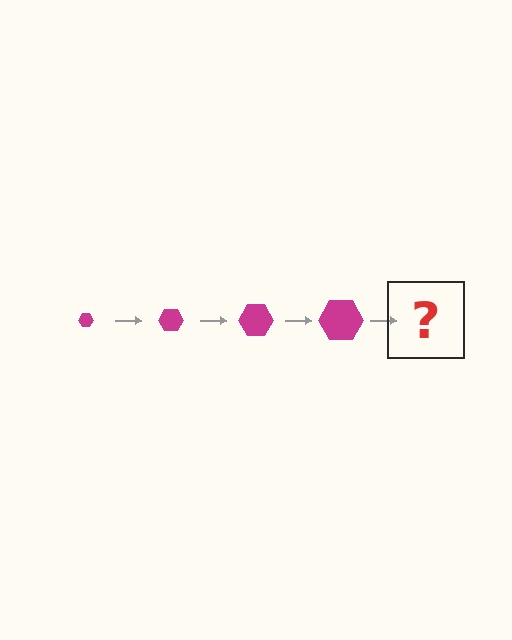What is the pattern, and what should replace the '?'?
The pattern is that the hexagon gets progressively larger each step. The '?' should be a magenta hexagon, larger than the previous one.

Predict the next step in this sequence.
The next step is a magenta hexagon, larger than the previous one.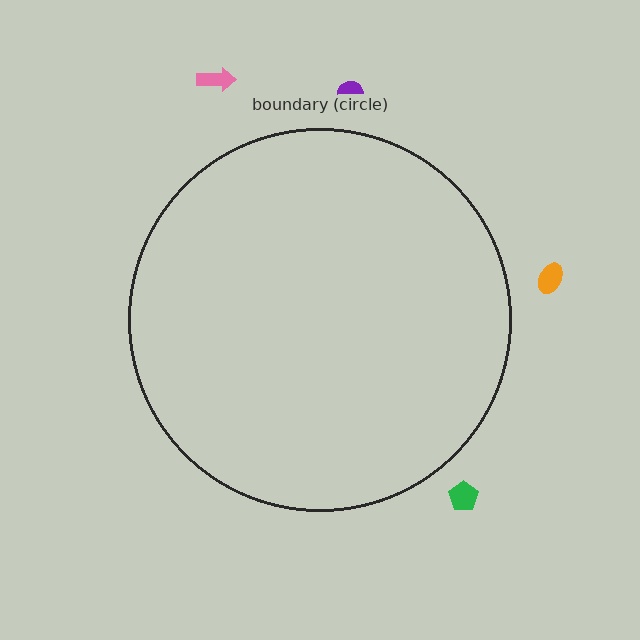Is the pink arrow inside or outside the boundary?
Outside.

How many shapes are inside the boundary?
0 inside, 4 outside.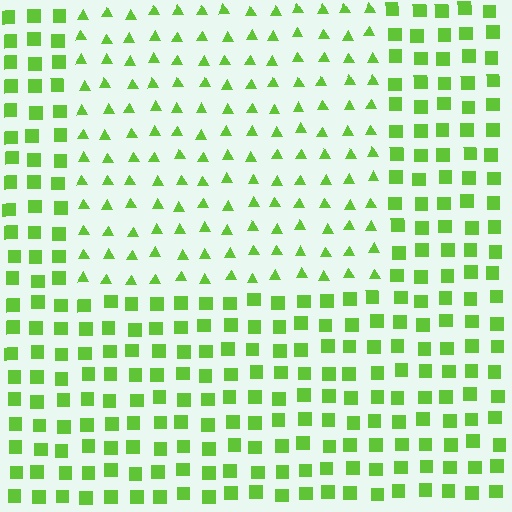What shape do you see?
I see a rectangle.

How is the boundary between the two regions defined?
The boundary is defined by a change in element shape: triangles inside vs. squares outside. All elements share the same color and spacing.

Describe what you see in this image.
The image is filled with small lime elements arranged in a uniform grid. A rectangle-shaped region contains triangles, while the surrounding area contains squares. The boundary is defined purely by the change in element shape.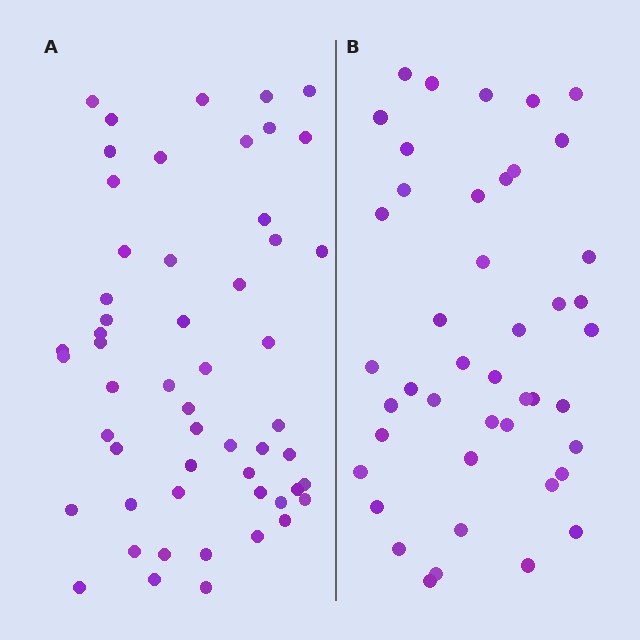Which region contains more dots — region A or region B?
Region A (the left region) has more dots.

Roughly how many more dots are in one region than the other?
Region A has roughly 10 or so more dots than region B.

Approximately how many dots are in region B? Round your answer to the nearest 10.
About 40 dots. (The exact count is 44, which rounds to 40.)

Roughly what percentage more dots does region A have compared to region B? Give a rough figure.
About 25% more.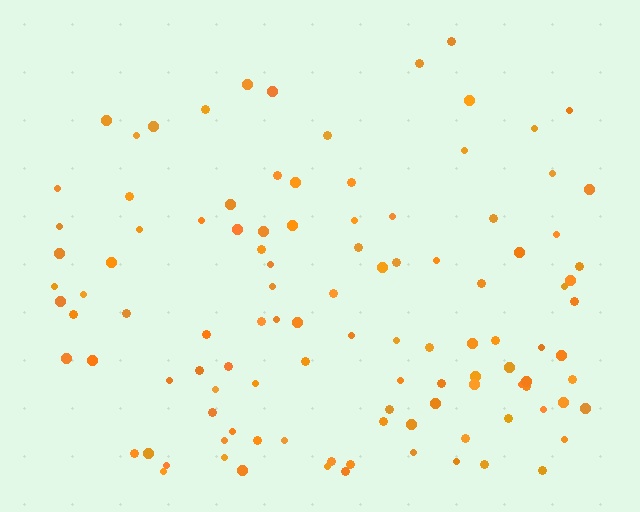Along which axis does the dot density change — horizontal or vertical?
Vertical.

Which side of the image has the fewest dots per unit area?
The top.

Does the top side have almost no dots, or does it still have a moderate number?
Still a moderate number, just noticeably fewer than the bottom.